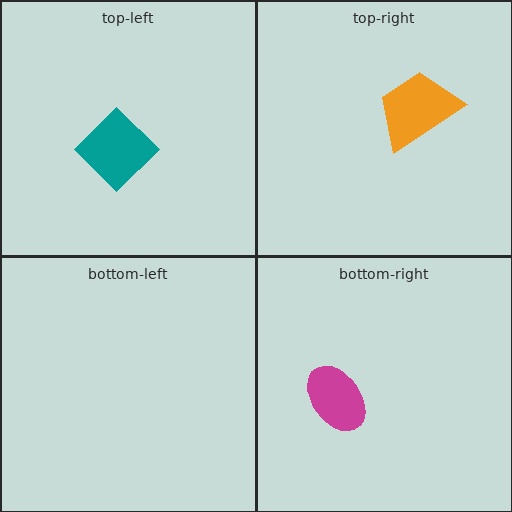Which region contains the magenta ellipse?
The bottom-right region.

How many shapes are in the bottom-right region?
1.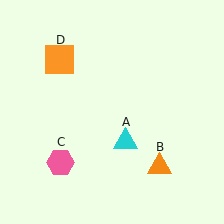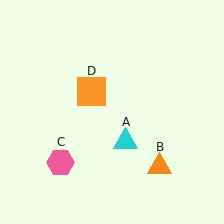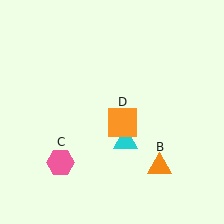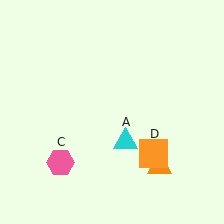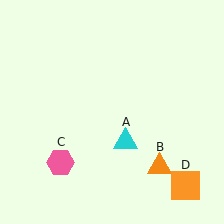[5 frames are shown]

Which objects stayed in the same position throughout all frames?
Cyan triangle (object A) and orange triangle (object B) and pink hexagon (object C) remained stationary.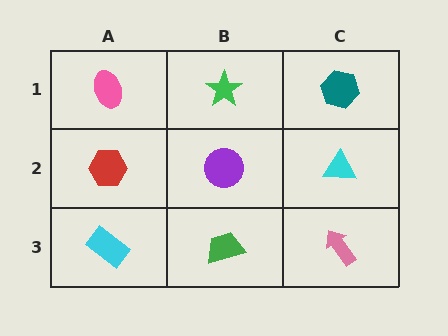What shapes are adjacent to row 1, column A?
A red hexagon (row 2, column A), a green star (row 1, column B).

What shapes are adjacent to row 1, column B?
A purple circle (row 2, column B), a pink ellipse (row 1, column A), a teal hexagon (row 1, column C).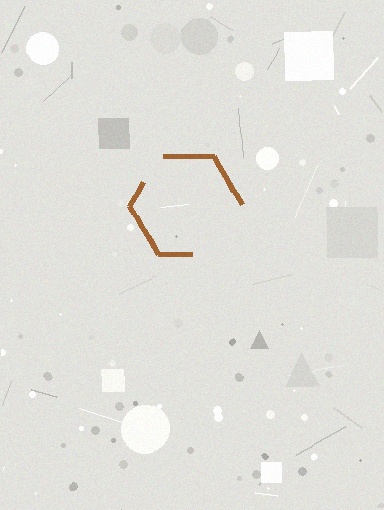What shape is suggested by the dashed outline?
The dashed outline suggests a hexagon.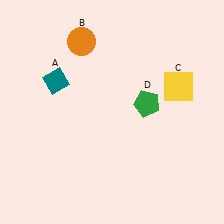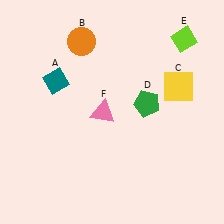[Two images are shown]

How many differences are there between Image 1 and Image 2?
There are 2 differences between the two images.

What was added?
A lime diamond (E), a pink triangle (F) were added in Image 2.